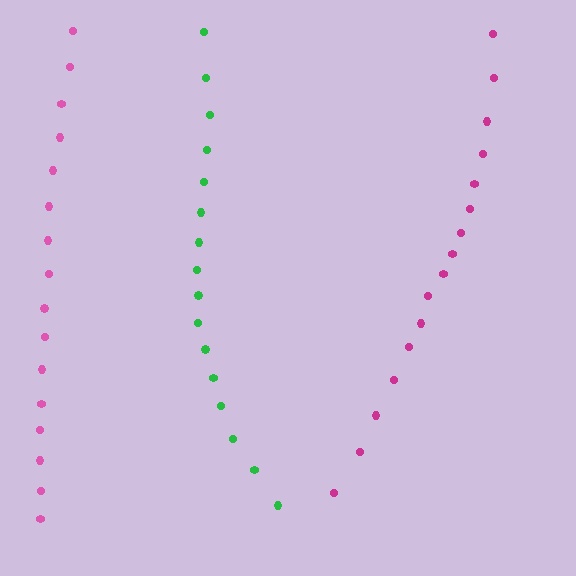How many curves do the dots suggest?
There are 3 distinct paths.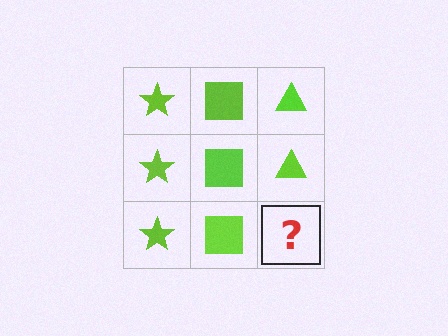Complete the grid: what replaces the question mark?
The question mark should be replaced with a lime triangle.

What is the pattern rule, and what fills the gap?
The rule is that each column has a consistent shape. The gap should be filled with a lime triangle.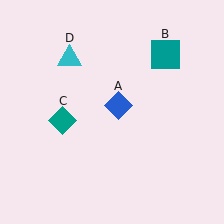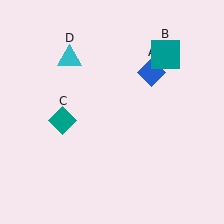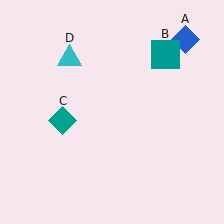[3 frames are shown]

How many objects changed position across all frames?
1 object changed position: blue diamond (object A).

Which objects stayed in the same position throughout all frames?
Teal square (object B) and teal diamond (object C) and cyan triangle (object D) remained stationary.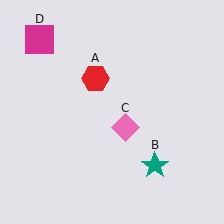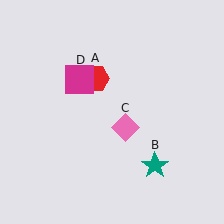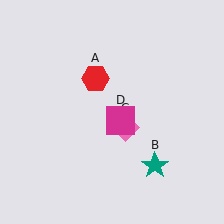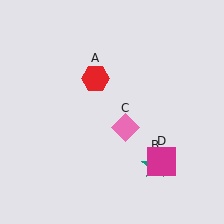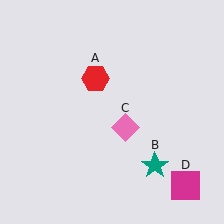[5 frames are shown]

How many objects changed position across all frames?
1 object changed position: magenta square (object D).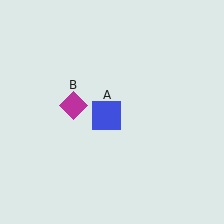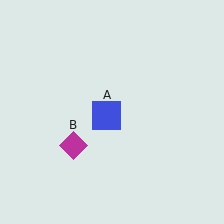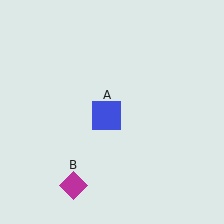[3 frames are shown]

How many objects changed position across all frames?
1 object changed position: magenta diamond (object B).